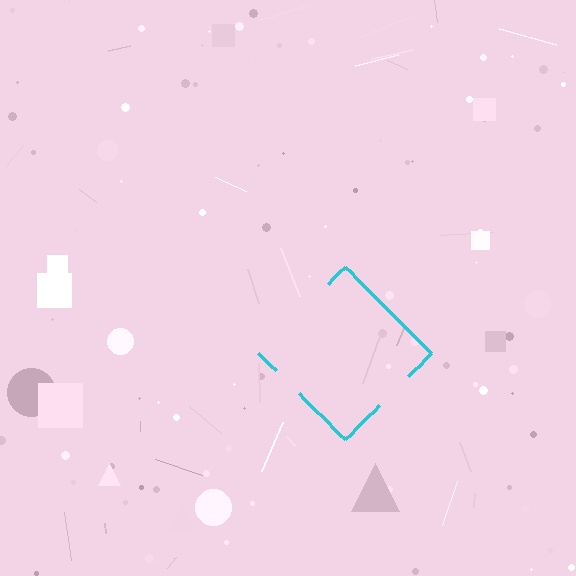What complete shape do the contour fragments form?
The contour fragments form a diamond.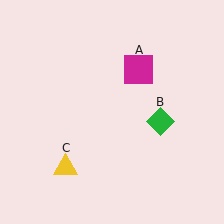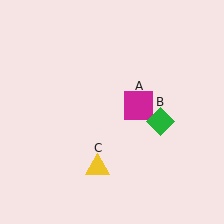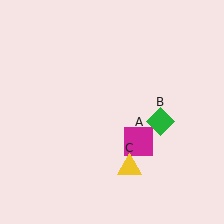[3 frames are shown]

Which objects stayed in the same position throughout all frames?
Green diamond (object B) remained stationary.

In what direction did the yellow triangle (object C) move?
The yellow triangle (object C) moved right.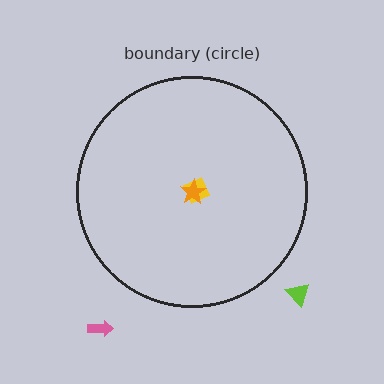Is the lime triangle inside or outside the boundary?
Outside.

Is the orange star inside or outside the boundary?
Inside.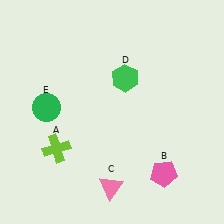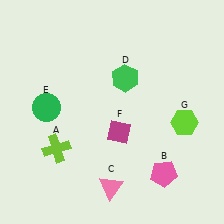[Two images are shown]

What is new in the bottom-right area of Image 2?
A lime hexagon (G) was added in the bottom-right area of Image 2.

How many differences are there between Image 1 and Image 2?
There are 2 differences between the two images.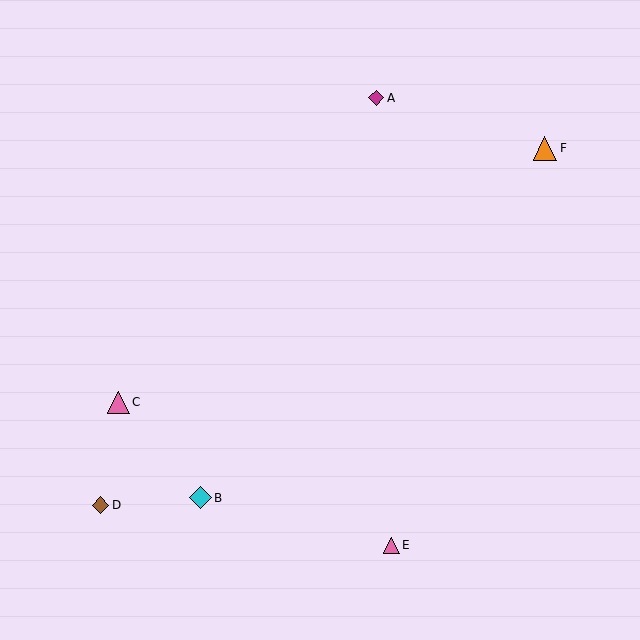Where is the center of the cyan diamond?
The center of the cyan diamond is at (200, 498).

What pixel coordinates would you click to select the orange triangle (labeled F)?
Click at (545, 148) to select the orange triangle F.